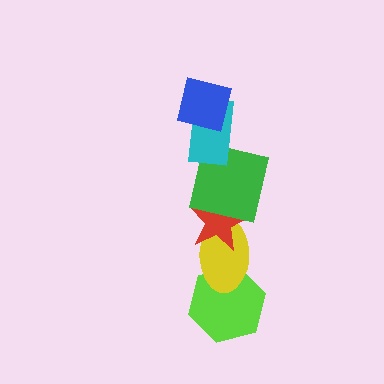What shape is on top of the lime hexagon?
The yellow ellipse is on top of the lime hexagon.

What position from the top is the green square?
The green square is 3rd from the top.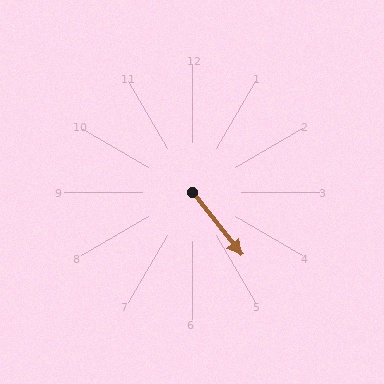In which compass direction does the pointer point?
Southeast.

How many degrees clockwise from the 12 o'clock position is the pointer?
Approximately 142 degrees.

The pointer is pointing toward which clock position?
Roughly 5 o'clock.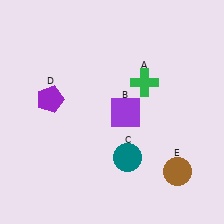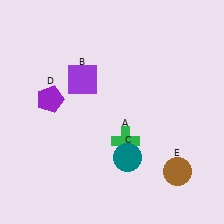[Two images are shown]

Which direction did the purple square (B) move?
The purple square (B) moved left.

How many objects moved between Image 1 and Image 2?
2 objects moved between the two images.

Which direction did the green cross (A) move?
The green cross (A) moved down.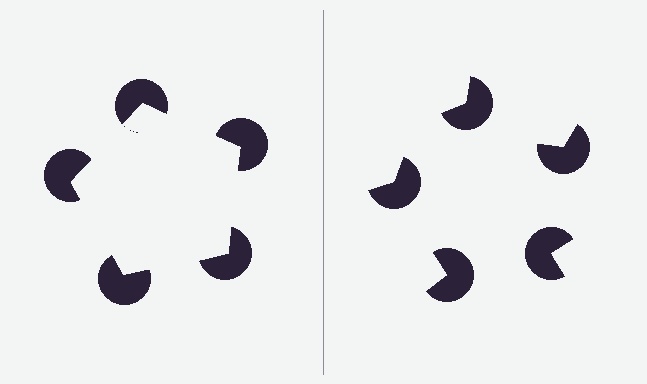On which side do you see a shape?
An illusory pentagon appears on the left side. On the right side the wedge cuts are rotated, so no coherent shape forms.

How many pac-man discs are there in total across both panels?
10 — 5 on each side.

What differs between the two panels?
The pac-man discs are positioned identically on both sides; only the wedge orientations differ. On the left they align to a pentagon; on the right they are misaligned.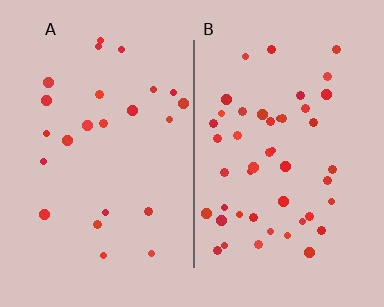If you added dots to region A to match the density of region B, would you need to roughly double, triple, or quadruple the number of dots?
Approximately double.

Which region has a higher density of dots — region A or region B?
B (the right).